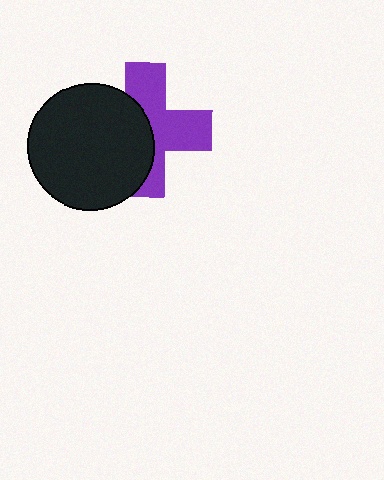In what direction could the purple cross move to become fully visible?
The purple cross could move right. That would shift it out from behind the black circle entirely.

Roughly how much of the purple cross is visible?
About half of it is visible (roughly 54%).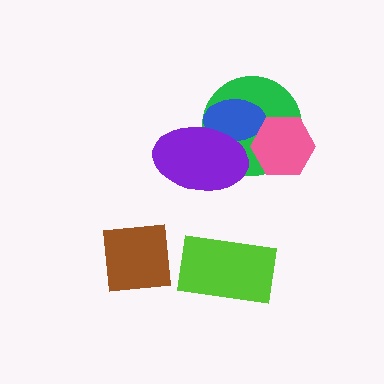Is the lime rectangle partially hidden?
No, no other shape covers it.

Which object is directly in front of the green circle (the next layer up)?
The blue ellipse is directly in front of the green circle.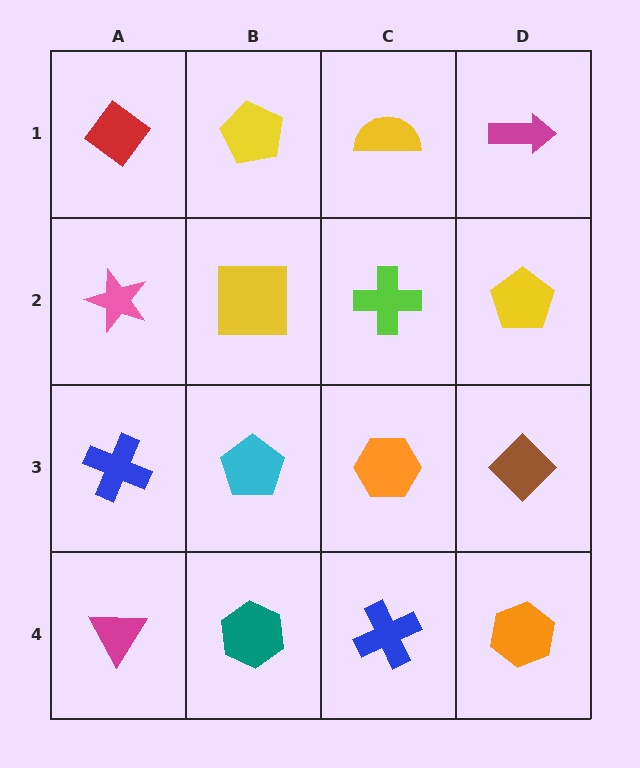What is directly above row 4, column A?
A blue cross.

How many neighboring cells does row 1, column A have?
2.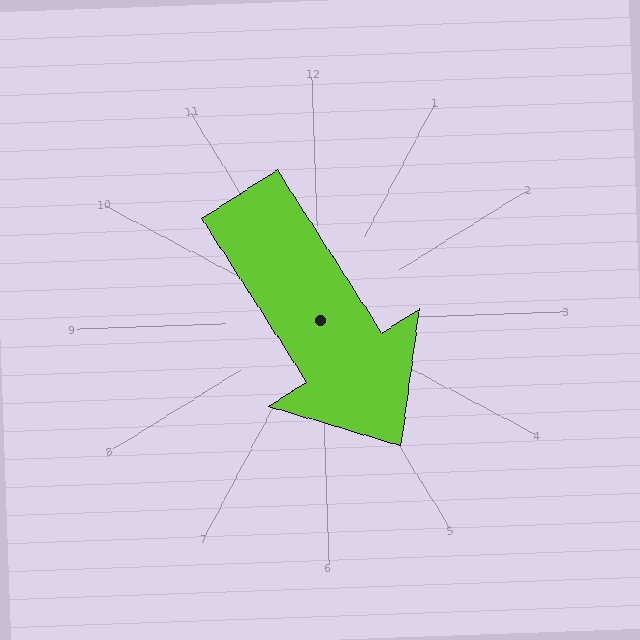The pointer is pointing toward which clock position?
Roughly 5 o'clock.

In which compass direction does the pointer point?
Southeast.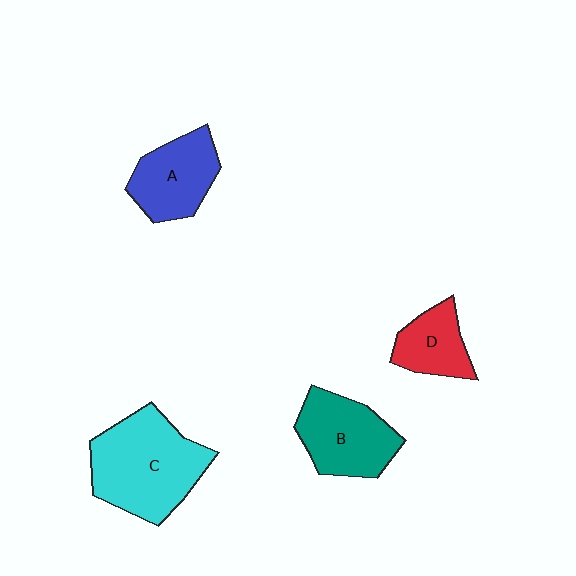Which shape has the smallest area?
Shape D (red).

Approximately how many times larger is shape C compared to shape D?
Approximately 2.2 times.